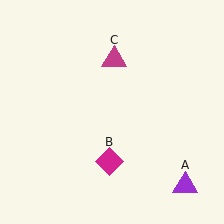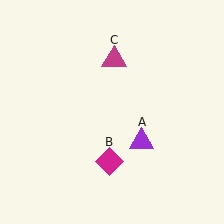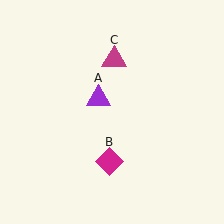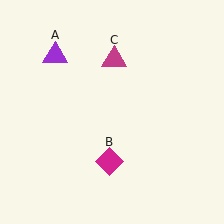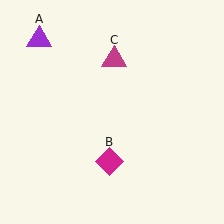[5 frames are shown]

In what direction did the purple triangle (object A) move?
The purple triangle (object A) moved up and to the left.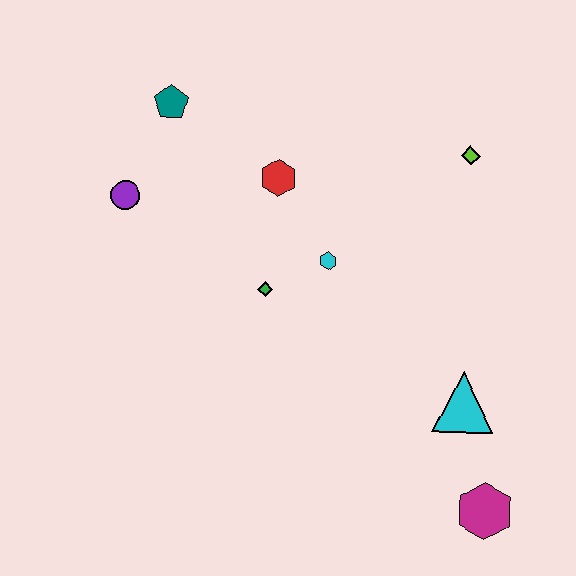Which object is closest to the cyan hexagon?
The green diamond is closest to the cyan hexagon.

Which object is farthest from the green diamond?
The magenta hexagon is farthest from the green diamond.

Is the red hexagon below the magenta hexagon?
No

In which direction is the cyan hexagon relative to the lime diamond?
The cyan hexagon is to the left of the lime diamond.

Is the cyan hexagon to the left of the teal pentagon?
No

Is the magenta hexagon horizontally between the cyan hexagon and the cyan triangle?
No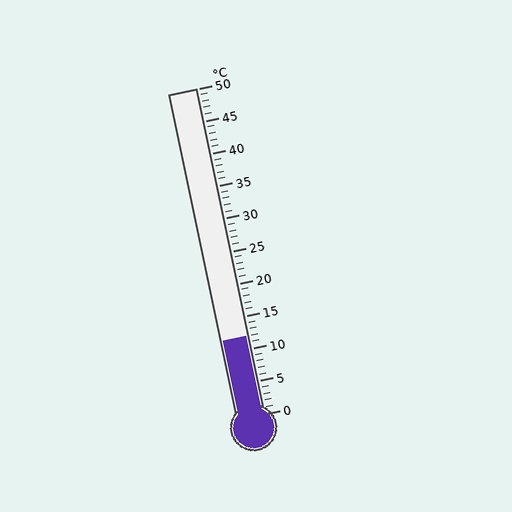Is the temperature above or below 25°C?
The temperature is below 25°C.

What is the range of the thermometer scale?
The thermometer scale ranges from 0°C to 50°C.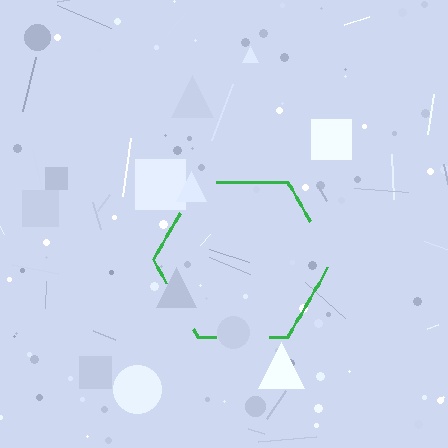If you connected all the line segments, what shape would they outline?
They would outline a hexagon.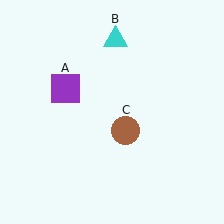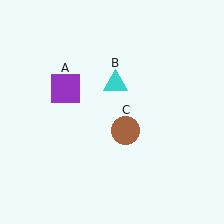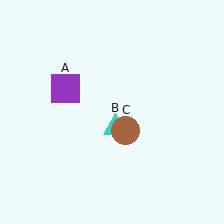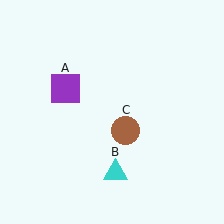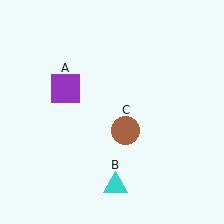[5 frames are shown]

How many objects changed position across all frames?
1 object changed position: cyan triangle (object B).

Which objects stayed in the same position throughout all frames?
Purple square (object A) and brown circle (object C) remained stationary.